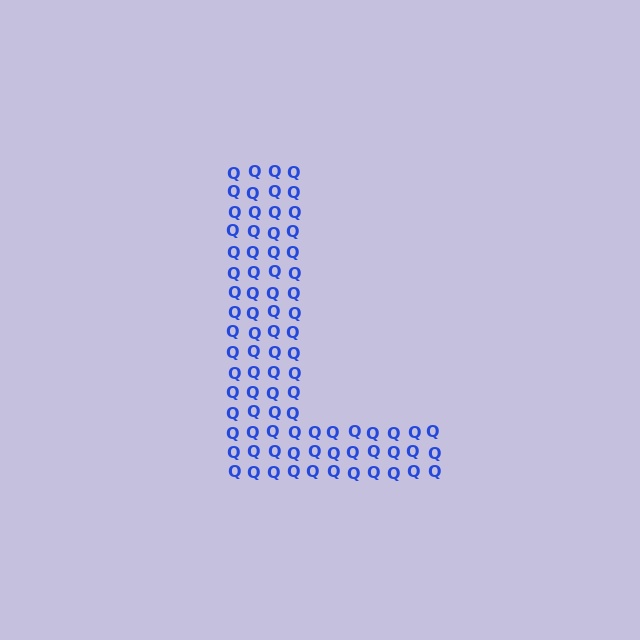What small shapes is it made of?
It is made of small letter Q's.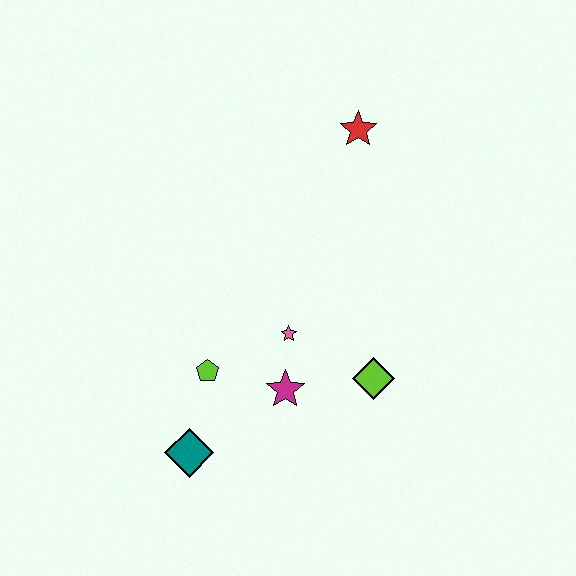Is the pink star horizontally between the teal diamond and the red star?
Yes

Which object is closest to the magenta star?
The pink star is closest to the magenta star.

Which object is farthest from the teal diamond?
The red star is farthest from the teal diamond.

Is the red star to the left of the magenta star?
No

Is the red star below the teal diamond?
No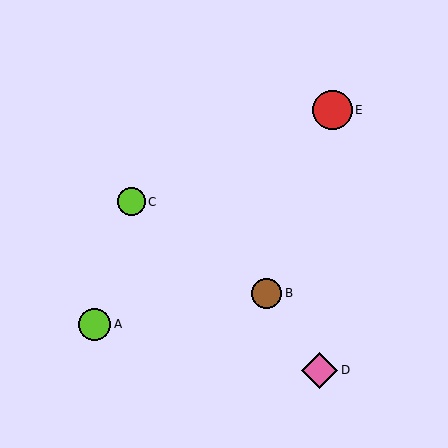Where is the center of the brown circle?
The center of the brown circle is at (267, 294).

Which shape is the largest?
The red circle (labeled E) is the largest.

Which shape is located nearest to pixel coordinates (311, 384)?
The pink diamond (labeled D) at (320, 370) is nearest to that location.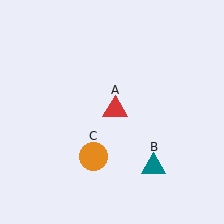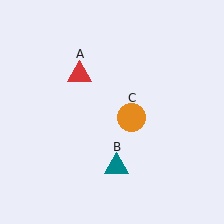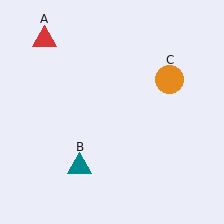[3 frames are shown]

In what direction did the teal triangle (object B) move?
The teal triangle (object B) moved left.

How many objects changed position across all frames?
3 objects changed position: red triangle (object A), teal triangle (object B), orange circle (object C).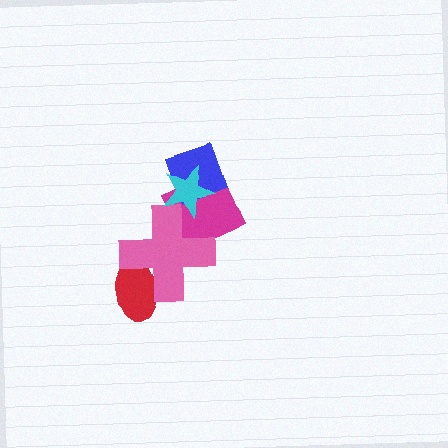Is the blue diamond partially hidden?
Yes, it is partially covered by another shape.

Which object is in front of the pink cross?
The cyan star is in front of the pink cross.